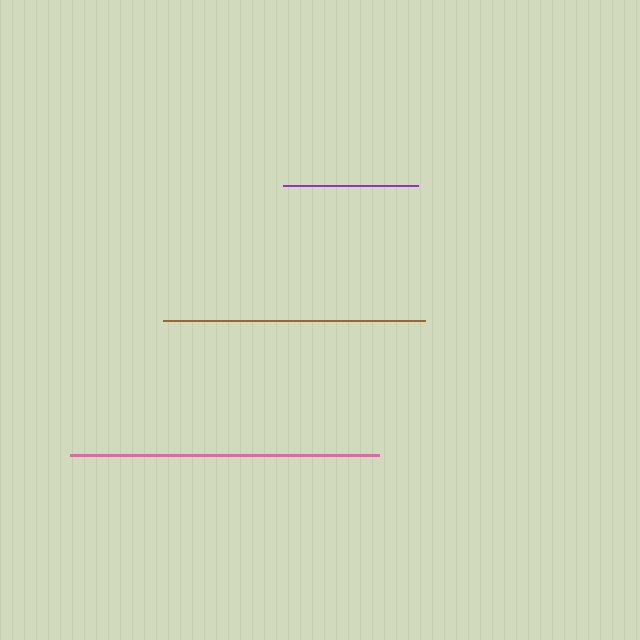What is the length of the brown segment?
The brown segment is approximately 262 pixels long.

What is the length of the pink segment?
The pink segment is approximately 309 pixels long.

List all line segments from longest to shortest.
From longest to shortest: pink, brown, purple.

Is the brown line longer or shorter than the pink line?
The pink line is longer than the brown line.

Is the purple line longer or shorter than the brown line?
The brown line is longer than the purple line.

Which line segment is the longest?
The pink line is the longest at approximately 309 pixels.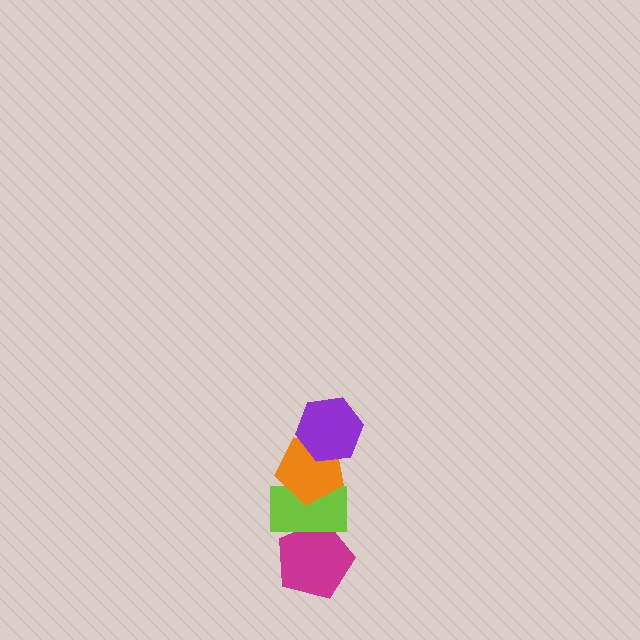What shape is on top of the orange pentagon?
The purple hexagon is on top of the orange pentagon.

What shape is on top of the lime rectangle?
The orange pentagon is on top of the lime rectangle.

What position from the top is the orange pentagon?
The orange pentagon is 2nd from the top.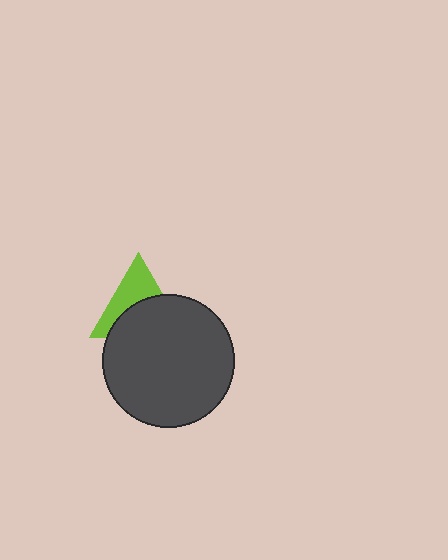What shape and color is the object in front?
The object in front is a dark gray circle.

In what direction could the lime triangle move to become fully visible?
The lime triangle could move up. That would shift it out from behind the dark gray circle entirely.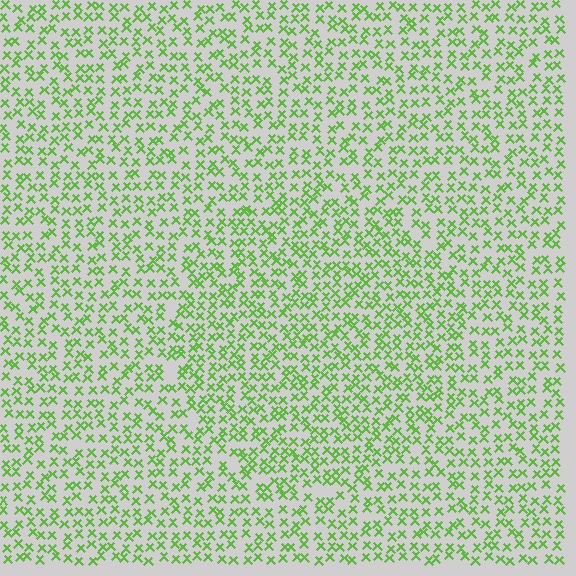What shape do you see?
I see a circle.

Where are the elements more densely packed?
The elements are more densely packed inside the circle boundary.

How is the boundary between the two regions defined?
The boundary is defined by a change in element density (approximately 1.3x ratio). All elements are the same color, size, and shape.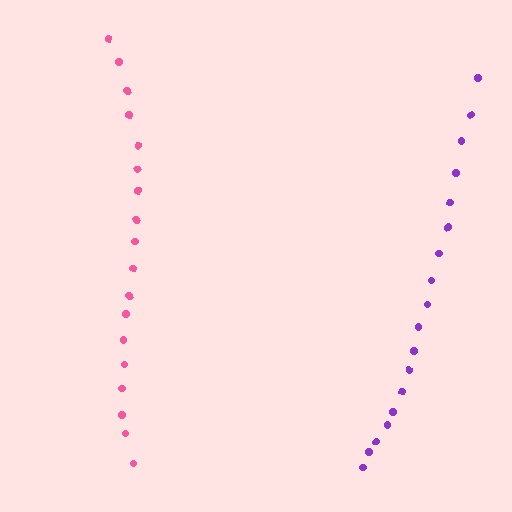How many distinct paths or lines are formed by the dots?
There are 2 distinct paths.